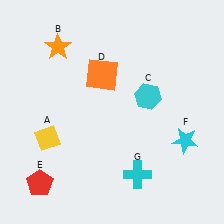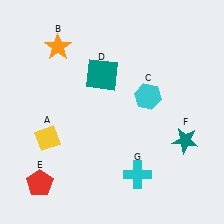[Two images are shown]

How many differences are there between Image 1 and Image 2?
There are 2 differences between the two images.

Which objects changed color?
D changed from orange to teal. F changed from cyan to teal.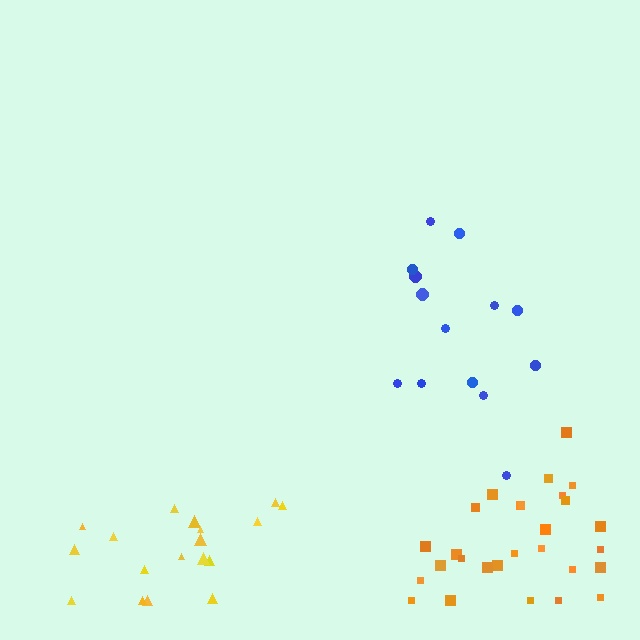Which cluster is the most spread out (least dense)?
Blue.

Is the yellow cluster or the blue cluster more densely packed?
Yellow.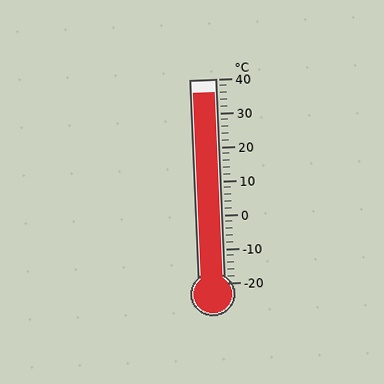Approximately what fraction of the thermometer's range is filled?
The thermometer is filled to approximately 95% of its range.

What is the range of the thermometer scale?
The thermometer scale ranges from -20°C to 40°C.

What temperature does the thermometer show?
The thermometer shows approximately 36°C.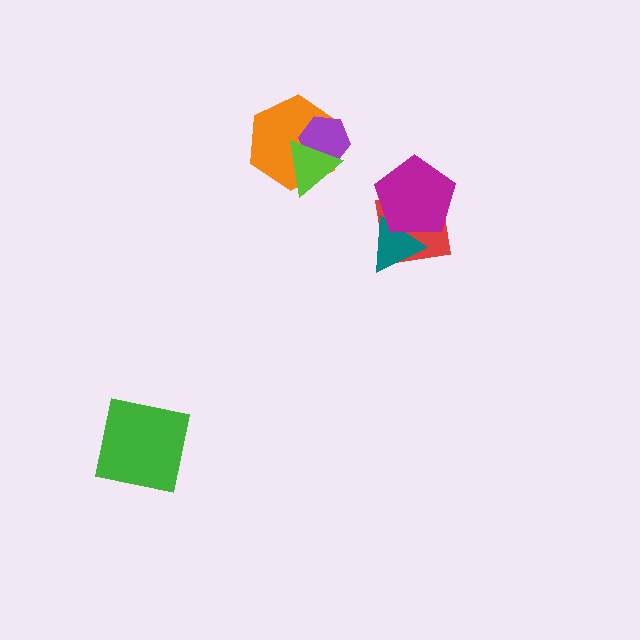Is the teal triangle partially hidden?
Yes, it is partially covered by another shape.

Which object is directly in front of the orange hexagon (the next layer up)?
The purple hexagon is directly in front of the orange hexagon.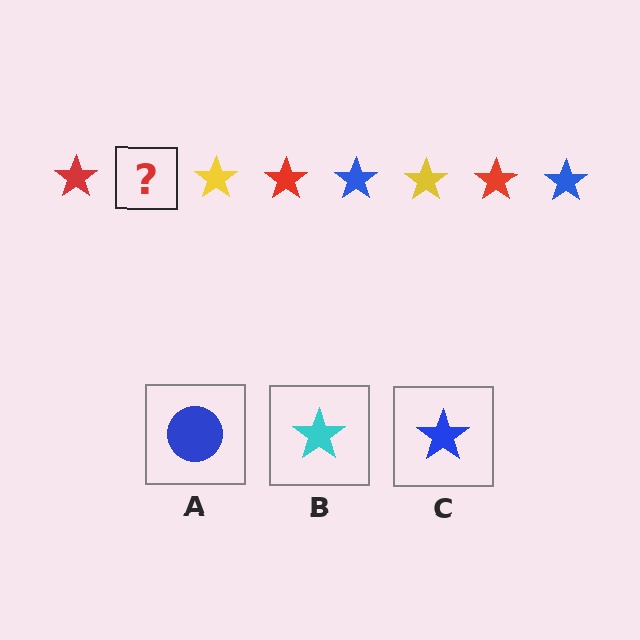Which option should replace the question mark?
Option C.